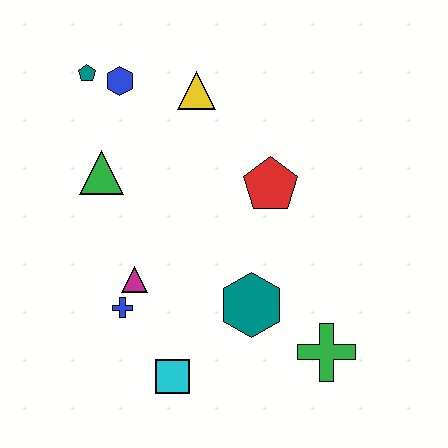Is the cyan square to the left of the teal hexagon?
Yes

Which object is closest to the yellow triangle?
The blue hexagon is closest to the yellow triangle.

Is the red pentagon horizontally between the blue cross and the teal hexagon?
No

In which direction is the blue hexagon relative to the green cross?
The blue hexagon is above the green cross.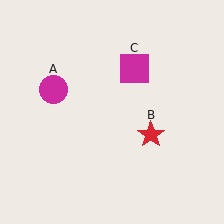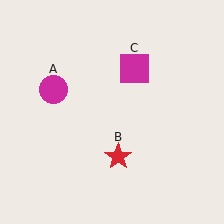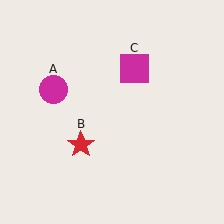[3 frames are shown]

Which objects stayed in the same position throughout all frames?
Magenta circle (object A) and magenta square (object C) remained stationary.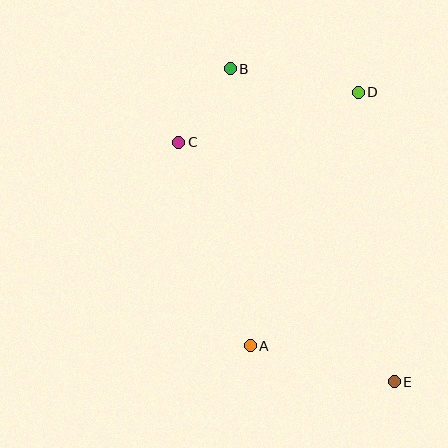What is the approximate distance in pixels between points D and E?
The distance between D and E is approximately 291 pixels.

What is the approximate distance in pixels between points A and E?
The distance between A and E is approximately 149 pixels.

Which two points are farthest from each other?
Points B and E are farthest from each other.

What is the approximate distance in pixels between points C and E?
The distance between C and E is approximately 322 pixels.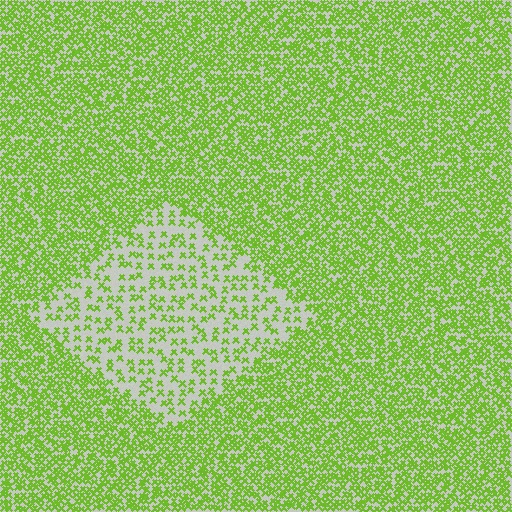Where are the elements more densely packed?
The elements are more densely packed outside the diamond boundary.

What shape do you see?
I see a diamond.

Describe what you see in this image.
The image contains small lime elements arranged at two different densities. A diamond-shaped region is visible where the elements are less densely packed than the surrounding area.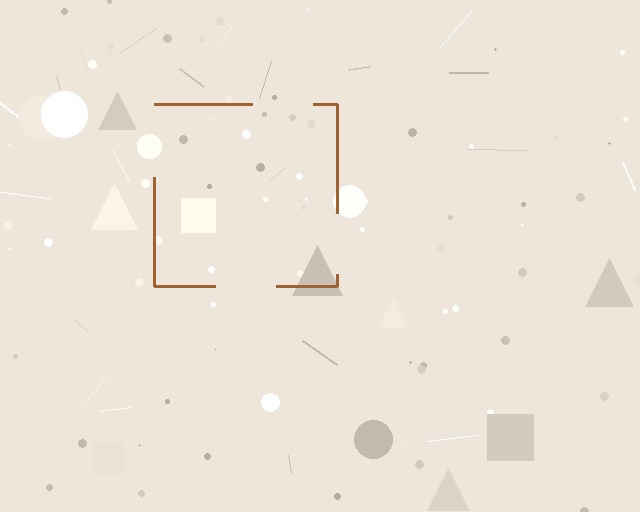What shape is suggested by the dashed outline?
The dashed outline suggests a square.